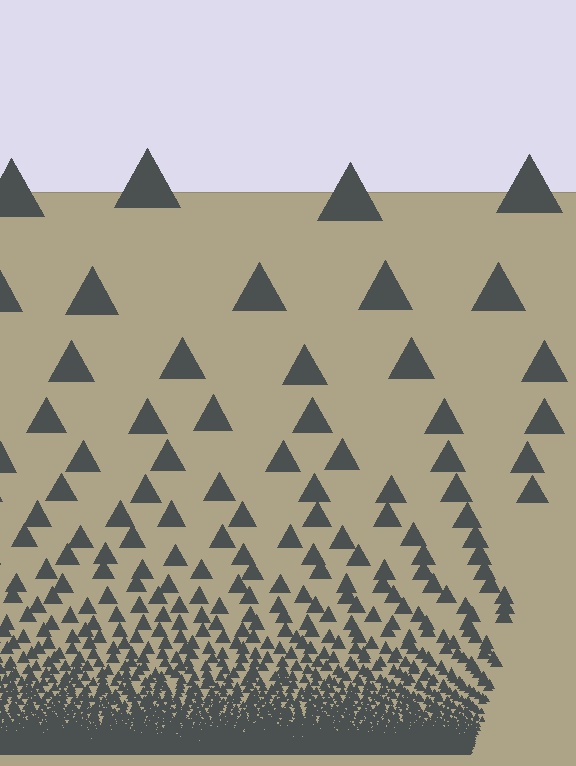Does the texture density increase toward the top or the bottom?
Density increases toward the bottom.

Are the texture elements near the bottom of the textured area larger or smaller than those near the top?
Smaller. The gradient is inverted — elements near the bottom are smaller and denser.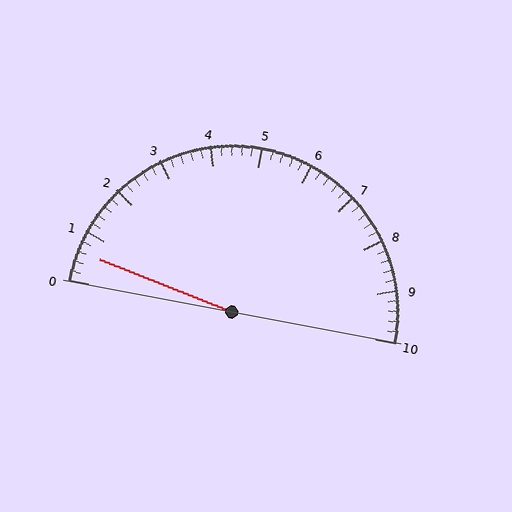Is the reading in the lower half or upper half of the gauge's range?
The reading is in the lower half of the range (0 to 10).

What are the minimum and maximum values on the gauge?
The gauge ranges from 0 to 10.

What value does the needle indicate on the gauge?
The needle indicates approximately 0.6.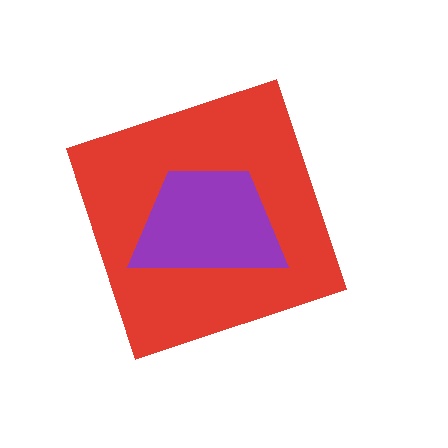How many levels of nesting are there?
2.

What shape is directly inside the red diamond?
The purple trapezoid.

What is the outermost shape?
The red diamond.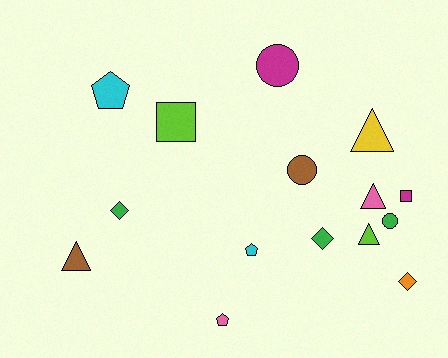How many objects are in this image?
There are 15 objects.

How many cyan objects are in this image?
There are 2 cyan objects.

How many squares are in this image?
There are 2 squares.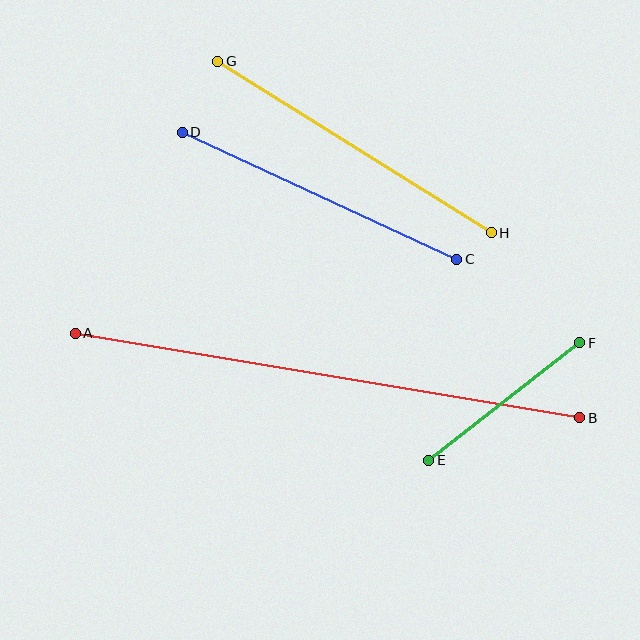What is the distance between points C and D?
The distance is approximately 302 pixels.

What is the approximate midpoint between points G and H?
The midpoint is at approximately (355, 147) pixels.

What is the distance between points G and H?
The distance is approximately 323 pixels.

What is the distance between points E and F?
The distance is approximately 191 pixels.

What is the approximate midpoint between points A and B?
The midpoint is at approximately (327, 376) pixels.